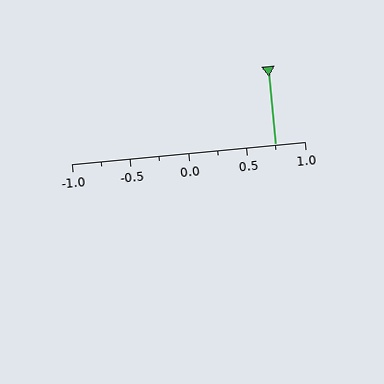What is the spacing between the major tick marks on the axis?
The major ticks are spaced 0.5 apart.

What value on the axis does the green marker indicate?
The marker indicates approximately 0.75.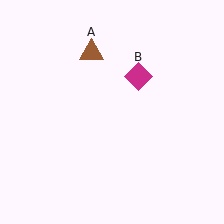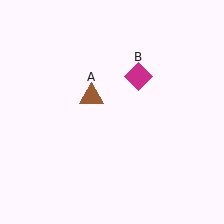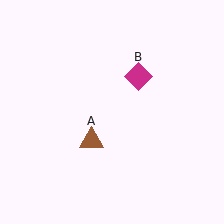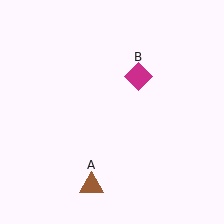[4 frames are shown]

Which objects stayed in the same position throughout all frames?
Magenta diamond (object B) remained stationary.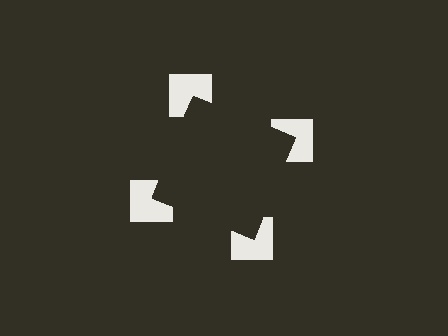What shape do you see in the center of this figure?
An illusory square — its edges are inferred from the aligned wedge cuts in the notched squares, not physically drawn.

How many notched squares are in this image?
There are 4 — one at each vertex of the illusory square.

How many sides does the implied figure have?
4 sides.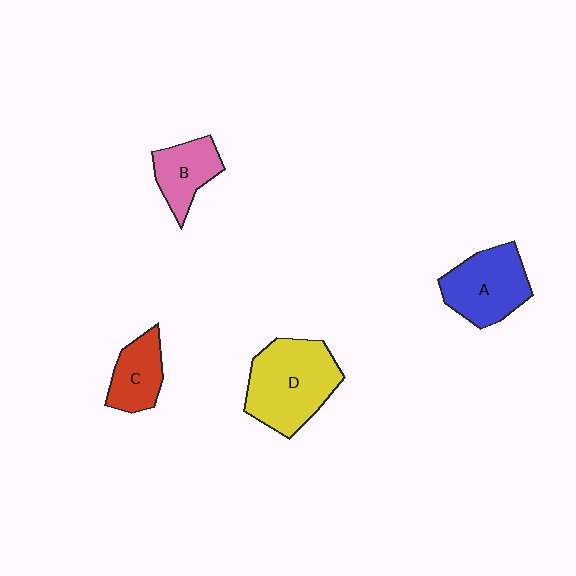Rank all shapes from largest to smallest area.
From largest to smallest: D (yellow), A (blue), B (pink), C (red).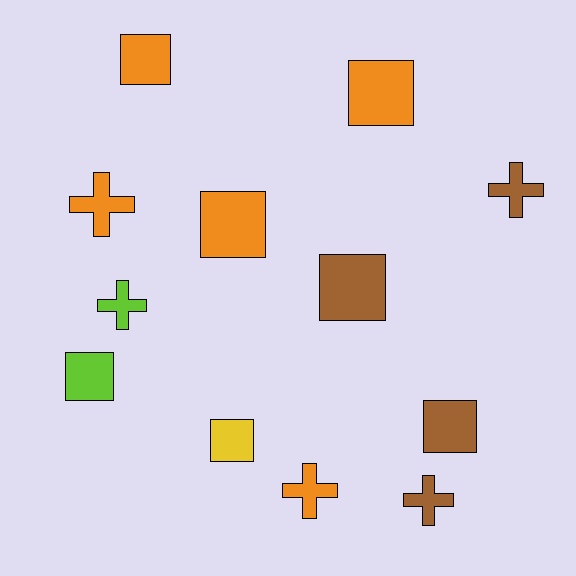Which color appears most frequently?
Orange, with 5 objects.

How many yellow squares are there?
There is 1 yellow square.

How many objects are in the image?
There are 12 objects.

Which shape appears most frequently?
Square, with 7 objects.